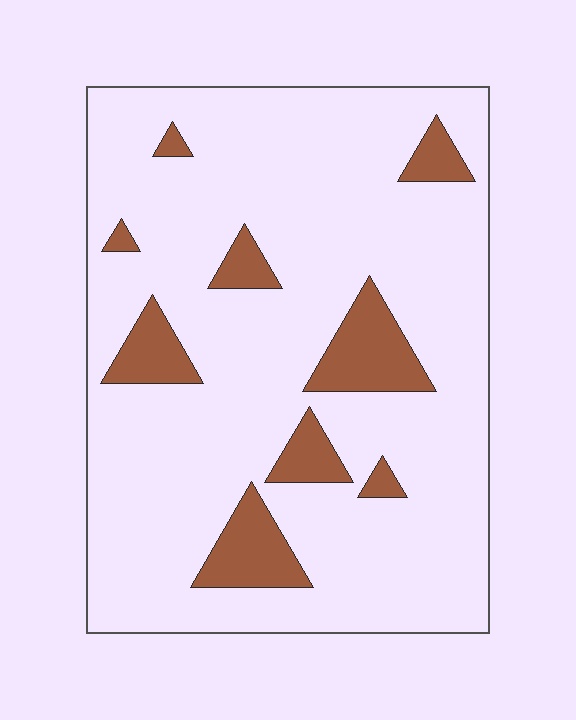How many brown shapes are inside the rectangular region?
9.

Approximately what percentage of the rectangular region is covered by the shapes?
Approximately 15%.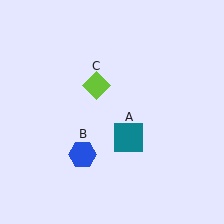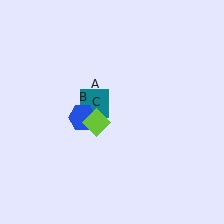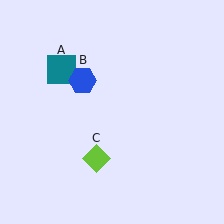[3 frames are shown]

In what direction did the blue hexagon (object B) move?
The blue hexagon (object B) moved up.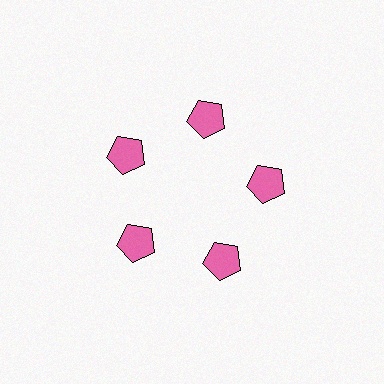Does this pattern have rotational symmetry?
Yes, this pattern has 5-fold rotational symmetry. It looks the same after rotating 72 degrees around the center.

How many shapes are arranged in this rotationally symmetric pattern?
There are 5 shapes, arranged in 5 groups of 1.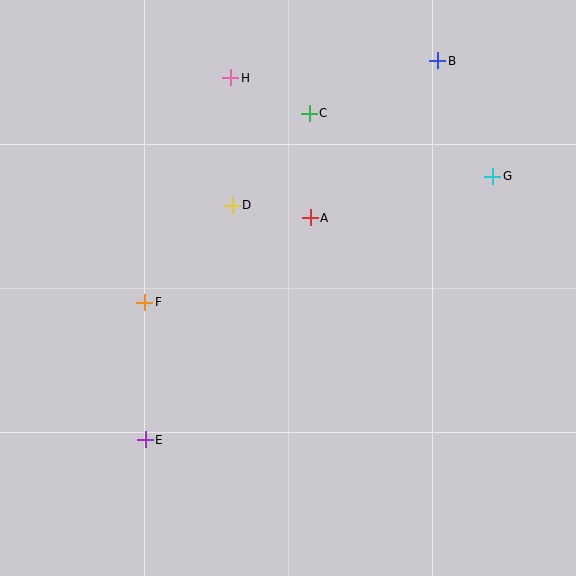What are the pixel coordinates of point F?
Point F is at (145, 302).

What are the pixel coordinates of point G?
Point G is at (493, 176).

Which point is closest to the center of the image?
Point A at (310, 218) is closest to the center.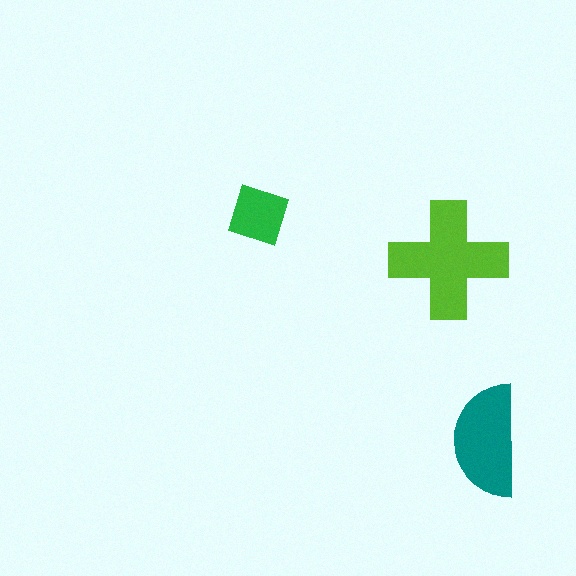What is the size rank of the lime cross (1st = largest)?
1st.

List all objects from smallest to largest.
The green diamond, the teal semicircle, the lime cross.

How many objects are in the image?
There are 3 objects in the image.